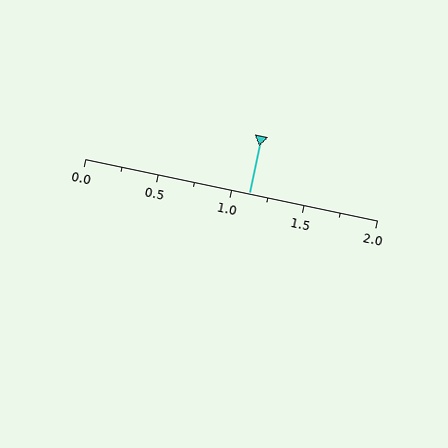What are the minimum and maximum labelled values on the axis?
The axis runs from 0.0 to 2.0.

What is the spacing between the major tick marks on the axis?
The major ticks are spaced 0.5 apart.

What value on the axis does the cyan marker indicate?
The marker indicates approximately 1.12.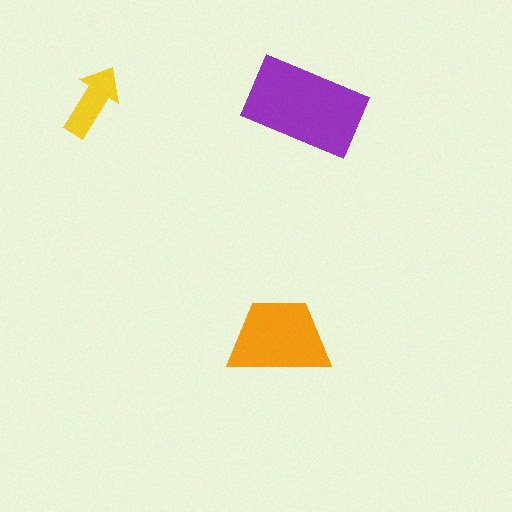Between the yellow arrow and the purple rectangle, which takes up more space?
The purple rectangle.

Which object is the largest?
The purple rectangle.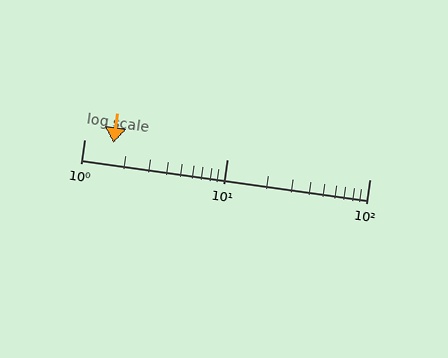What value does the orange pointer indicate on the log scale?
The pointer indicates approximately 1.6.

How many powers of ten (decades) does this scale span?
The scale spans 2 decades, from 1 to 100.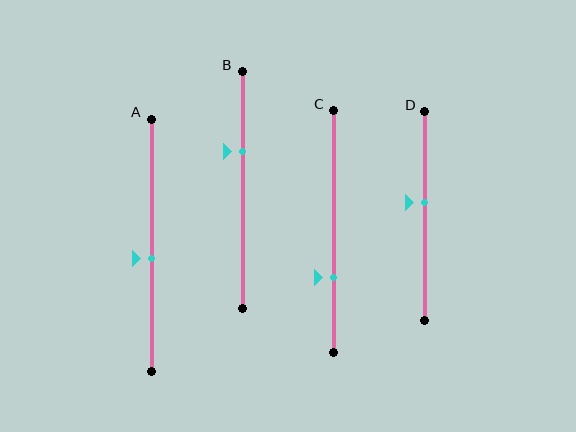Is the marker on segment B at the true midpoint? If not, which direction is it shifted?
No, the marker on segment B is shifted upward by about 16% of the segment length.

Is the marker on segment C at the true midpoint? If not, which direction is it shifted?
No, the marker on segment C is shifted downward by about 19% of the segment length.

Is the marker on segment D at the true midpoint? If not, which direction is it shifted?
No, the marker on segment D is shifted upward by about 7% of the segment length.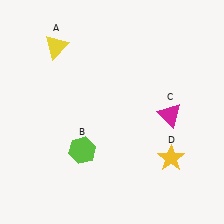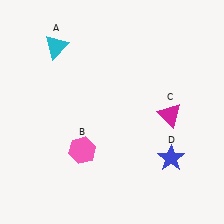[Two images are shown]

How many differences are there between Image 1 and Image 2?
There are 3 differences between the two images.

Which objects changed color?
A changed from yellow to cyan. B changed from lime to pink. D changed from yellow to blue.